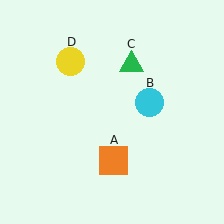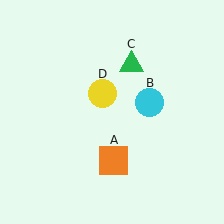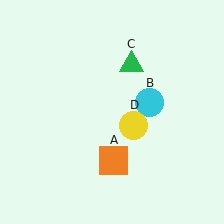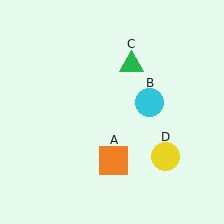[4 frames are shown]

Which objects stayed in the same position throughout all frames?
Orange square (object A) and cyan circle (object B) and green triangle (object C) remained stationary.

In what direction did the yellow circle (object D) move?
The yellow circle (object D) moved down and to the right.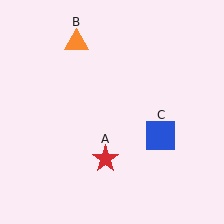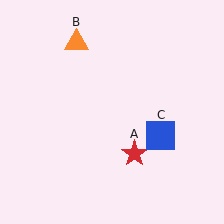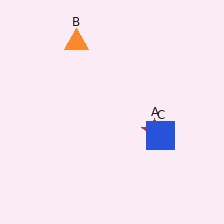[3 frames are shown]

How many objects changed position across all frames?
1 object changed position: red star (object A).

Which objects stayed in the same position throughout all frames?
Orange triangle (object B) and blue square (object C) remained stationary.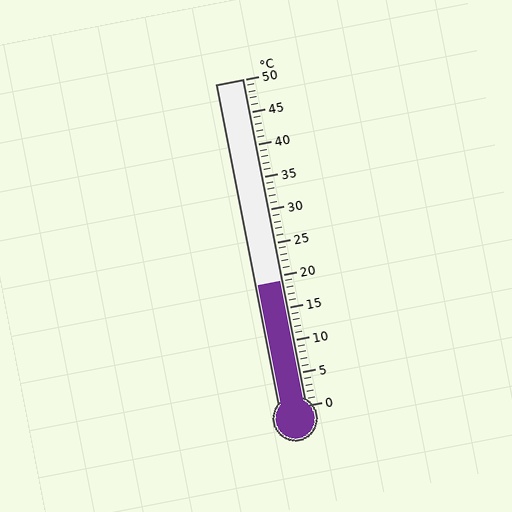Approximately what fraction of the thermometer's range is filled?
The thermometer is filled to approximately 40% of its range.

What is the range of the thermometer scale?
The thermometer scale ranges from 0°C to 50°C.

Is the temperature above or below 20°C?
The temperature is below 20°C.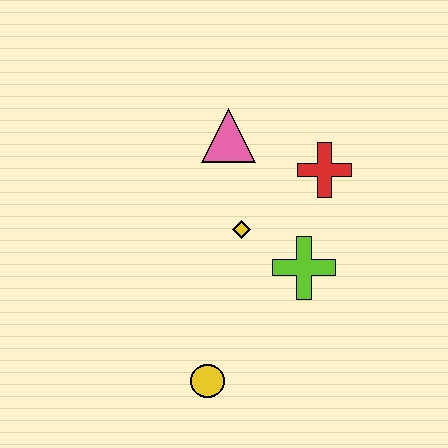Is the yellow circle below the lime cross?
Yes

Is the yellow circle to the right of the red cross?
No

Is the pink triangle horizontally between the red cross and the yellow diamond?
No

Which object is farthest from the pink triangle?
The yellow circle is farthest from the pink triangle.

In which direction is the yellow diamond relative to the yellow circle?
The yellow diamond is above the yellow circle.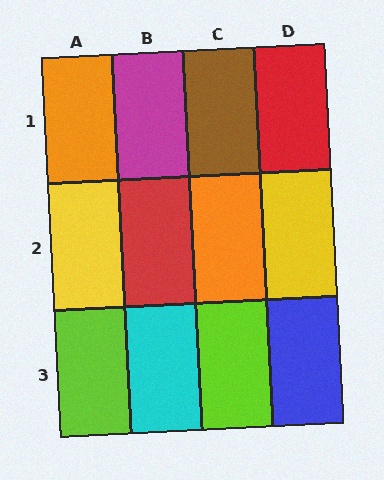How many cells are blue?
1 cell is blue.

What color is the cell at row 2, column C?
Orange.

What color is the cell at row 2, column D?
Yellow.